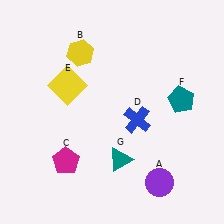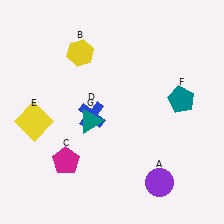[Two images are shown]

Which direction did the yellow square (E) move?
The yellow square (E) moved down.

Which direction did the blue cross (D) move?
The blue cross (D) moved left.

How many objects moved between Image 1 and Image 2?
3 objects moved between the two images.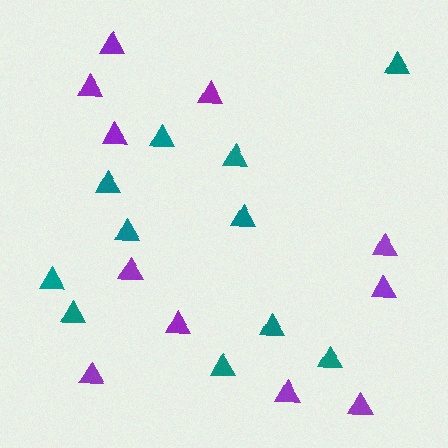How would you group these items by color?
There are 2 groups: one group of purple triangles (11) and one group of teal triangles (11).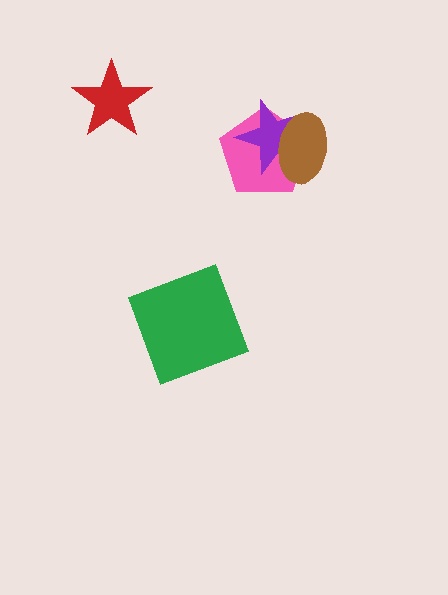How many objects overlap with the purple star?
2 objects overlap with the purple star.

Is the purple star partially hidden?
Yes, it is partially covered by another shape.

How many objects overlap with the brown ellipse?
2 objects overlap with the brown ellipse.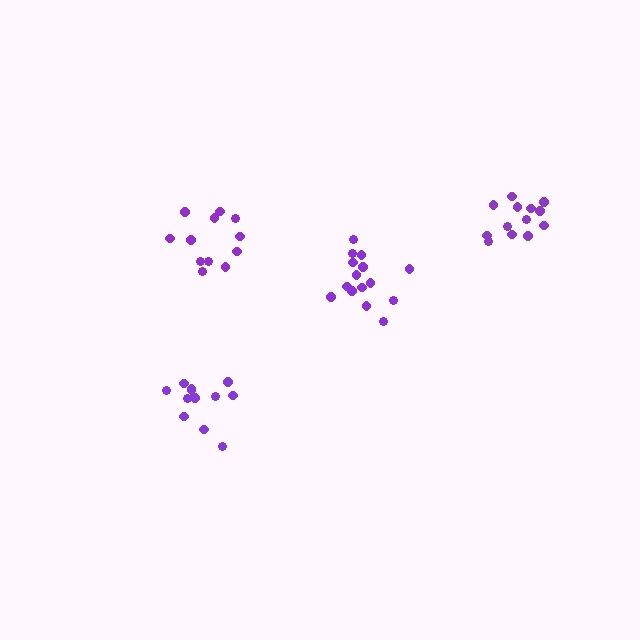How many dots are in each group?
Group 1: 13 dots, Group 2: 12 dots, Group 3: 15 dots, Group 4: 12 dots (52 total).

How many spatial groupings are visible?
There are 4 spatial groupings.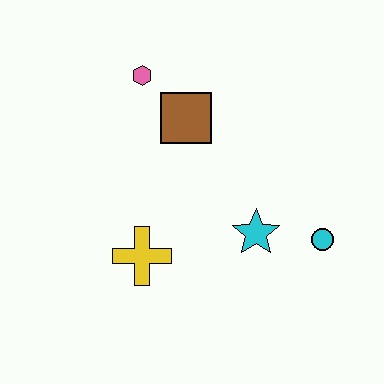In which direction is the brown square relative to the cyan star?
The brown square is above the cyan star.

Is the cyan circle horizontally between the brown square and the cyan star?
No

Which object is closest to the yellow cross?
The cyan star is closest to the yellow cross.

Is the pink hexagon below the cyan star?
No